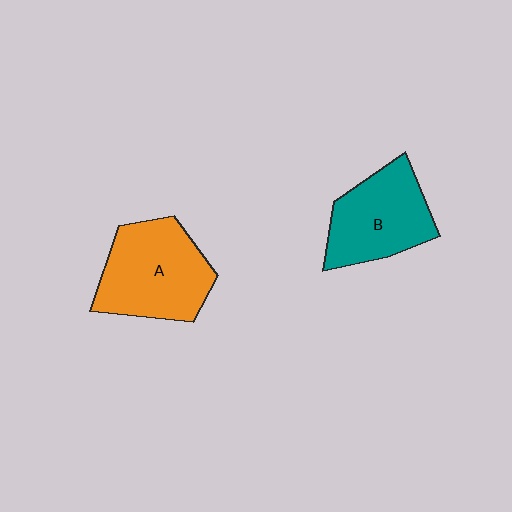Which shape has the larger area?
Shape A (orange).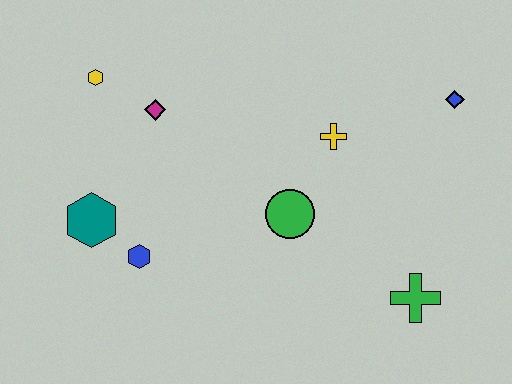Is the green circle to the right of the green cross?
No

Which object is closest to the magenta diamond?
The yellow hexagon is closest to the magenta diamond.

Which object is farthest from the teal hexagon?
The blue diamond is farthest from the teal hexagon.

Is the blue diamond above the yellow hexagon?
No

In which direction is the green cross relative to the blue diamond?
The green cross is below the blue diamond.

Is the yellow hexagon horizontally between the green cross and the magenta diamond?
No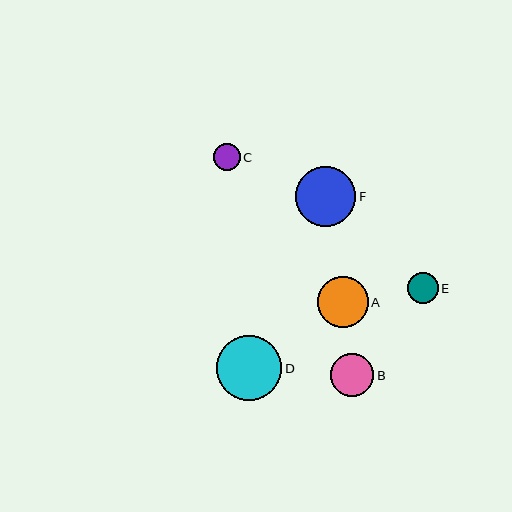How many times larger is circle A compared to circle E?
Circle A is approximately 1.7 times the size of circle E.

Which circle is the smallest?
Circle C is the smallest with a size of approximately 27 pixels.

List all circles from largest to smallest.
From largest to smallest: D, F, A, B, E, C.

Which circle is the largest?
Circle D is the largest with a size of approximately 65 pixels.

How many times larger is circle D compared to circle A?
Circle D is approximately 1.3 times the size of circle A.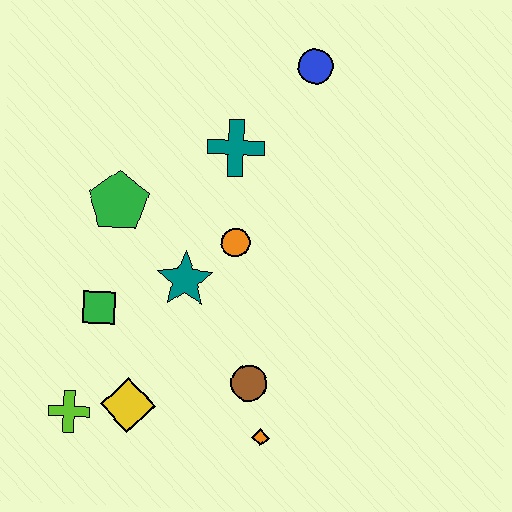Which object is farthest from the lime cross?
The blue circle is farthest from the lime cross.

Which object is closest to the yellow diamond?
The lime cross is closest to the yellow diamond.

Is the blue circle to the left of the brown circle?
No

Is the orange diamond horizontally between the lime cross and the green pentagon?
No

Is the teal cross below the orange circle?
No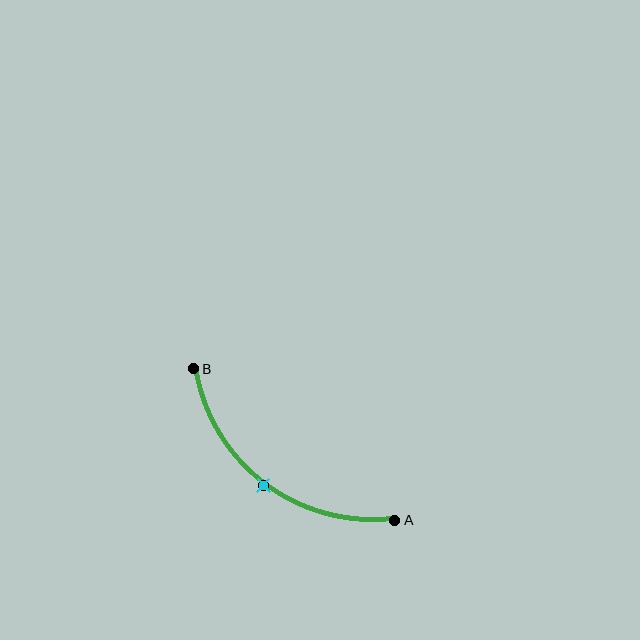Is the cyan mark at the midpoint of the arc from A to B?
Yes. The cyan mark lies on the arc at equal arc-length from both A and B — it is the arc midpoint.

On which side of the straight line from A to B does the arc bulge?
The arc bulges below and to the left of the straight line connecting A and B.